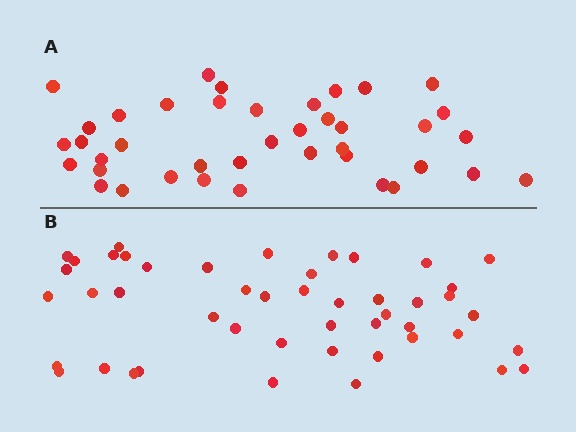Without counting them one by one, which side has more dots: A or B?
Region B (the bottom region) has more dots.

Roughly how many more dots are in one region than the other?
Region B has roughly 8 or so more dots than region A.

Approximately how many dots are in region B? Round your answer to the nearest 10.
About 50 dots. (The exact count is 47, which rounds to 50.)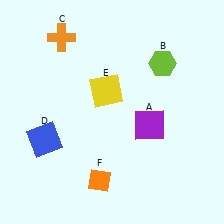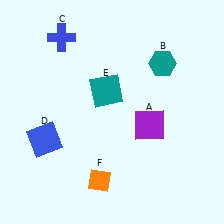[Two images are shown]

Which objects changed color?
B changed from lime to teal. C changed from orange to blue. E changed from yellow to teal.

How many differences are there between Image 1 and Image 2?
There are 3 differences between the two images.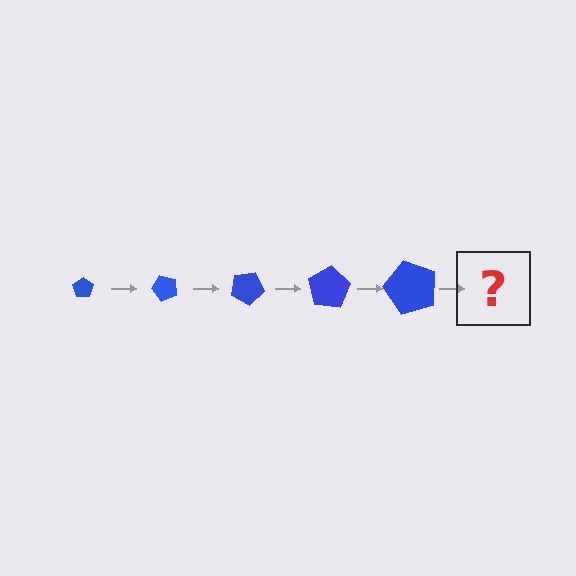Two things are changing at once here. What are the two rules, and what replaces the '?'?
The two rules are that the pentagon grows larger each step and it rotates 50 degrees each step. The '?' should be a pentagon, larger than the previous one and rotated 250 degrees from the start.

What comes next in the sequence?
The next element should be a pentagon, larger than the previous one and rotated 250 degrees from the start.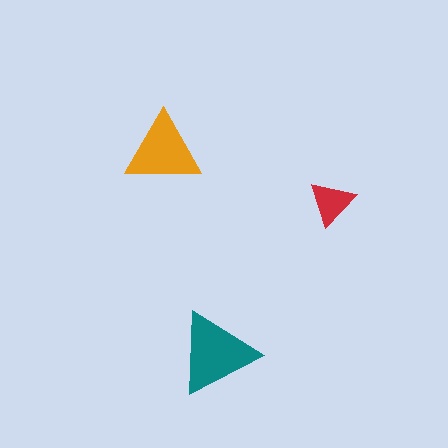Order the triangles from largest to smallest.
the teal one, the orange one, the red one.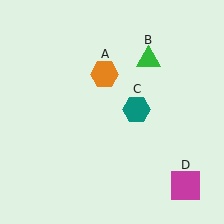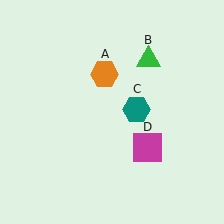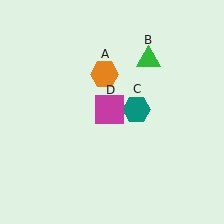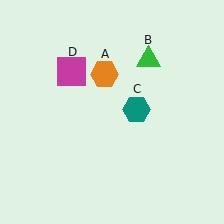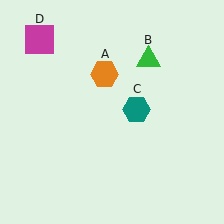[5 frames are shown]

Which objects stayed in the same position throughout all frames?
Orange hexagon (object A) and green triangle (object B) and teal hexagon (object C) remained stationary.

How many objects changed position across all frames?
1 object changed position: magenta square (object D).